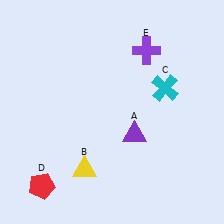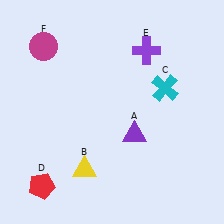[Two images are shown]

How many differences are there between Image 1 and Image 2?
There is 1 difference between the two images.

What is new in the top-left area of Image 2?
A magenta circle (F) was added in the top-left area of Image 2.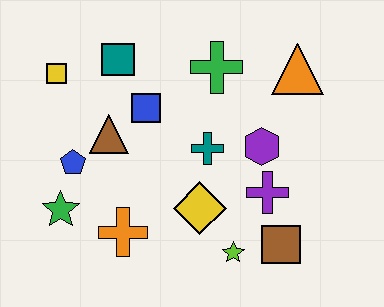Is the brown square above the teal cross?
No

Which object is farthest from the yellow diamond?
The yellow square is farthest from the yellow diamond.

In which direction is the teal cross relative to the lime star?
The teal cross is above the lime star.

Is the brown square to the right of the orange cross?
Yes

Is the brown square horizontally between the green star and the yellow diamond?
No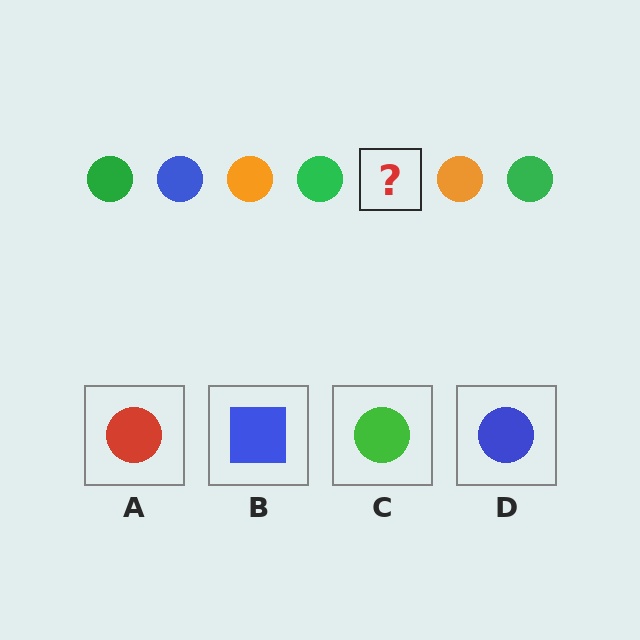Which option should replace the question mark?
Option D.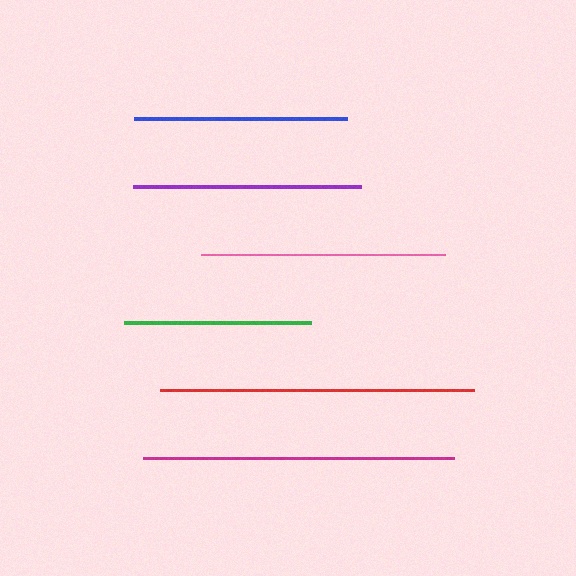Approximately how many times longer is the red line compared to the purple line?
The red line is approximately 1.4 times the length of the purple line.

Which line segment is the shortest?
The green line is the shortest at approximately 187 pixels.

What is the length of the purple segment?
The purple segment is approximately 227 pixels long.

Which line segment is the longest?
The red line is the longest at approximately 315 pixels.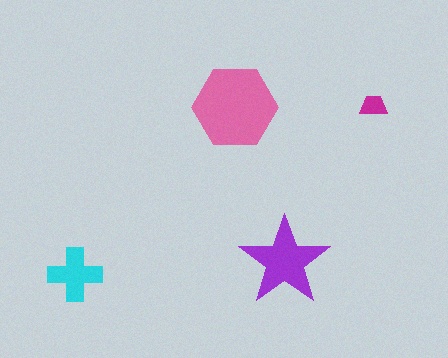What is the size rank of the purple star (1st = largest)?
2nd.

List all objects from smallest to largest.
The magenta trapezoid, the cyan cross, the purple star, the pink hexagon.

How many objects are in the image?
There are 4 objects in the image.